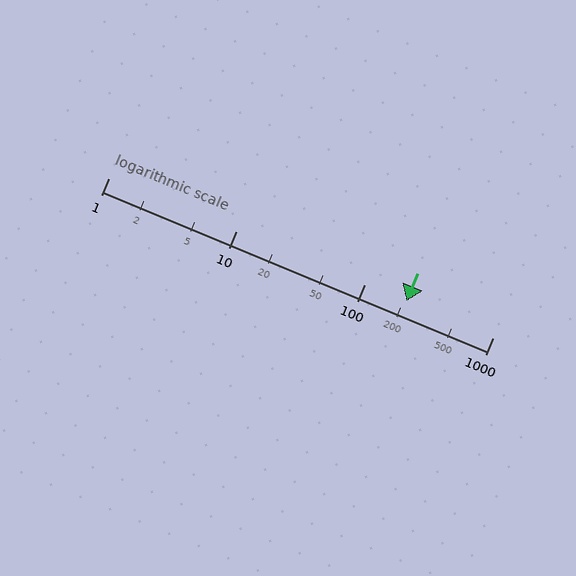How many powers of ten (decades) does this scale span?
The scale spans 3 decades, from 1 to 1000.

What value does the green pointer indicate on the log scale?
The pointer indicates approximately 210.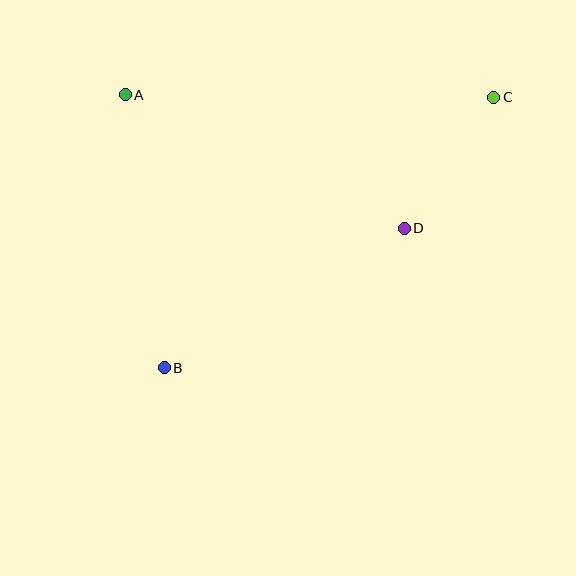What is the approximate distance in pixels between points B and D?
The distance between B and D is approximately 278 pixels.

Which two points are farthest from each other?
Points B and C are farthest from each other.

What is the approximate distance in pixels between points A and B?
The distance between A and B is approximately 276 pixels.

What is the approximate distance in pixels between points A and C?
The distance between A and C is approximately 369 pixels.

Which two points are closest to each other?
Points C and D are closest to each other.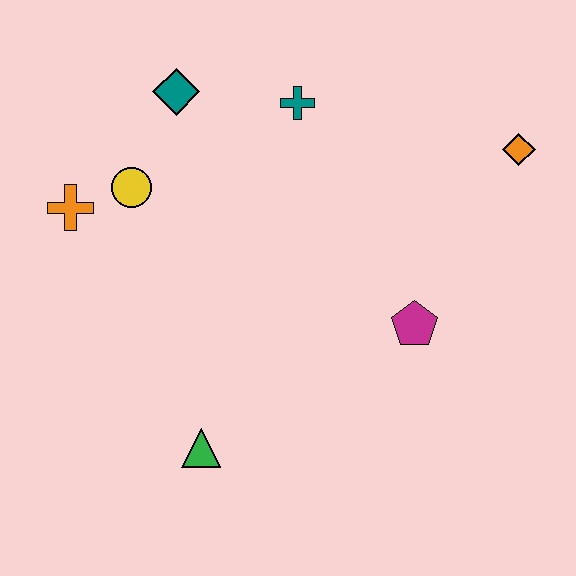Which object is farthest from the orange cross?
The orange diamond is farthest from the orange cross.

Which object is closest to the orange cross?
The yellow circle is closest to the orange cross.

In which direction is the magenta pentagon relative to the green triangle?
The magenta pentagon is to the right of the green triangle.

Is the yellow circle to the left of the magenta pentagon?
Yes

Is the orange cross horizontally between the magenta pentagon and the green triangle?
No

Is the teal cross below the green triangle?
No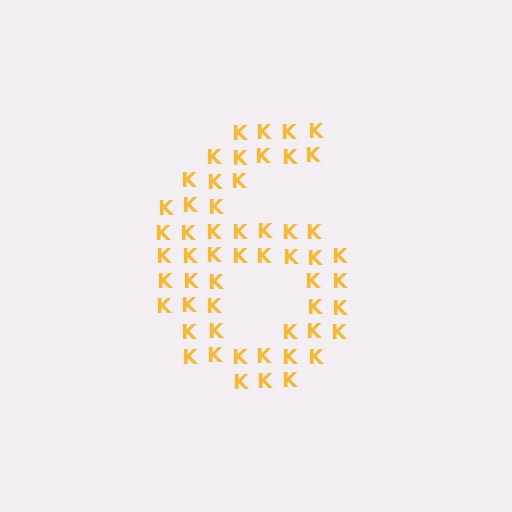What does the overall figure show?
The overall figure shows the digit 6.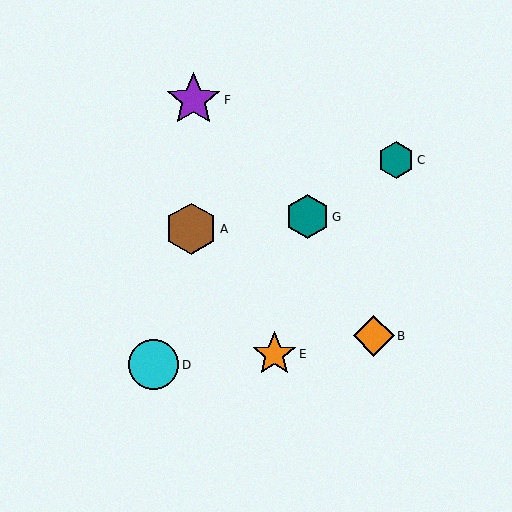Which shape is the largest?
The purple star (labeled F) is the largest.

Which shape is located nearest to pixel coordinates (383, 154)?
The teal hexagon (labeled C) at (396, 160) is nearest to that location.